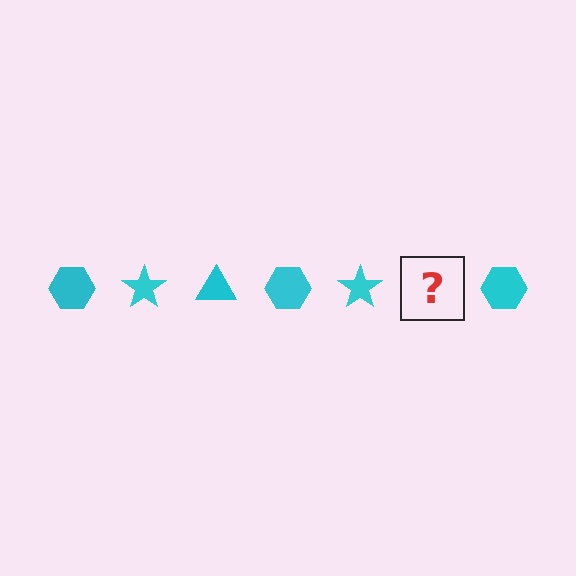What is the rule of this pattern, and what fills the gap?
The rule is that the pattern cycles through hexagon, star, triangle shapes in cyan. The gap should be filled with a cyan triangle.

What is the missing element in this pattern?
The missing element is a cyan triangle.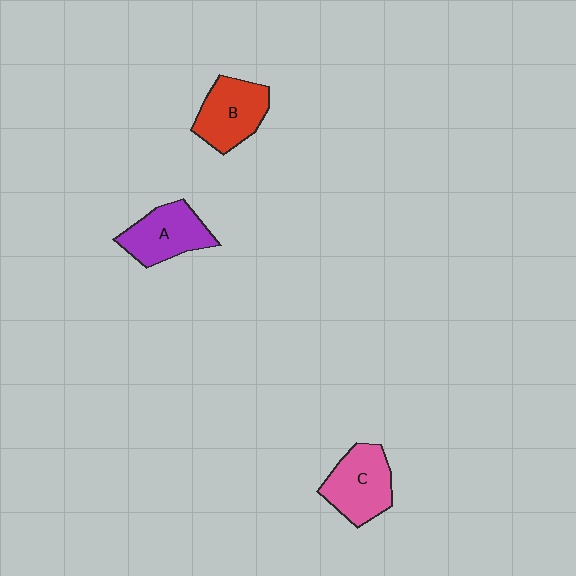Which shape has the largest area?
Shape C (pink).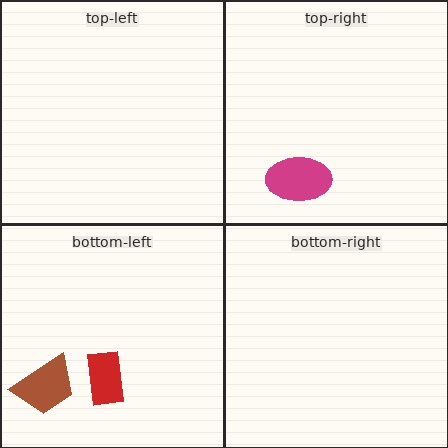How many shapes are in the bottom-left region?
2.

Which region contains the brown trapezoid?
The bottom-left region.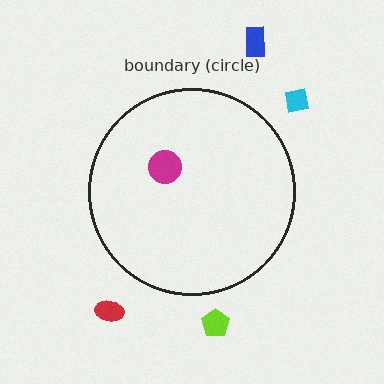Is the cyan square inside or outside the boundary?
Outside.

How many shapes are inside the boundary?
1 inside, 4 outside.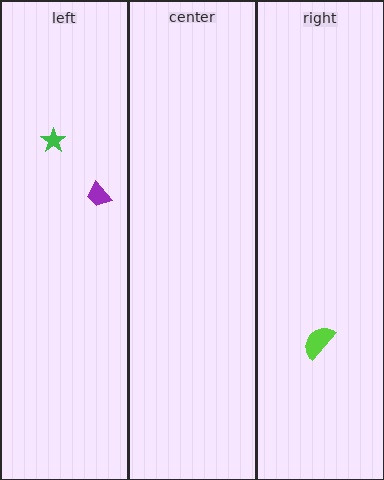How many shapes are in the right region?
1.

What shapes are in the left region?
The purple trapezoid, the green star.